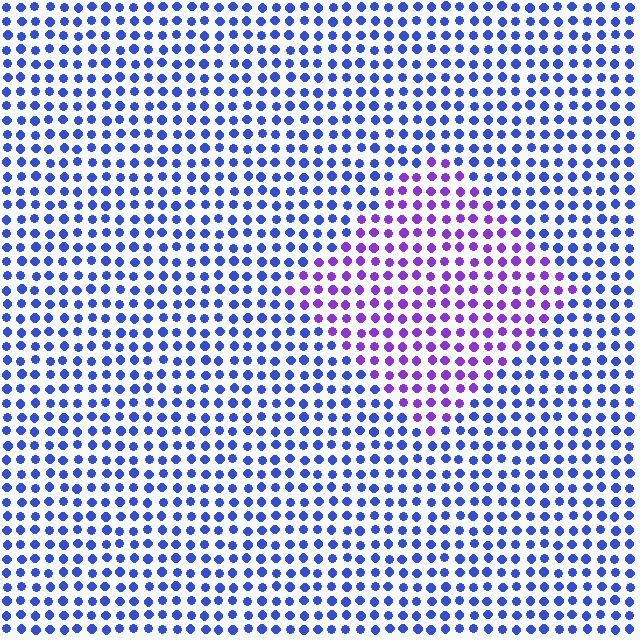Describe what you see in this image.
The image is filled with small blue elements in a uniform arrangement. A diamond-shaped region is visible where the elements are tinted to a slightly different hue, forming a subtle color boundary.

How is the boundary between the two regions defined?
The boundary is defined purely by a slight shift in hue (about 43 degrees). Spacing, size, and orientation are identical on both sides.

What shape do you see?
I see a diamond.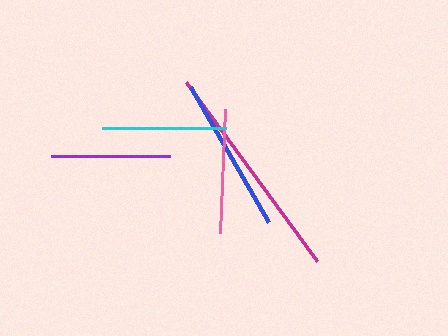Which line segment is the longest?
The magenta line is the longest at approximately 222 pixels.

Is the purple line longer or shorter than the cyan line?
The cyan line is longer than the purple line.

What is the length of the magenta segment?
The magenta segment is approximately 222 pixels long.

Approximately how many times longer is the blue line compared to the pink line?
The blue line is approximately 1.3 times the length of the pink line.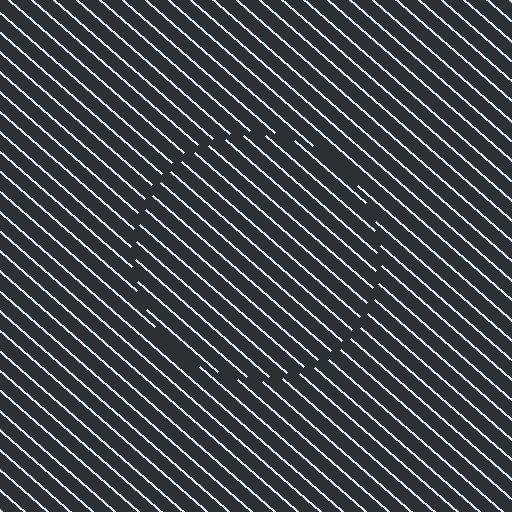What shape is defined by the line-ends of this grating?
An illusory circle. The interior of the shape contains the same grating, shifted by half a period — the contour is defined by the phase discontinuity where line-ends from the inner and outer gratings abut.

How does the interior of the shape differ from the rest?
The interior of the shape contains the same grating, shifted by half a period — the contour is defined by the phase discontinuity where line-ends from the inner and outer gratings abut.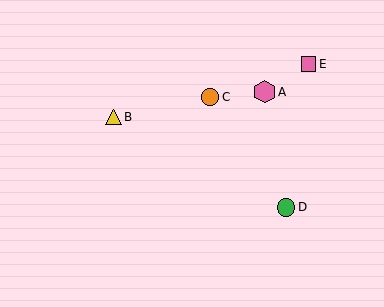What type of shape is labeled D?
Shape D is a green circle.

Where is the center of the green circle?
The center of the green circle is at (286, 207).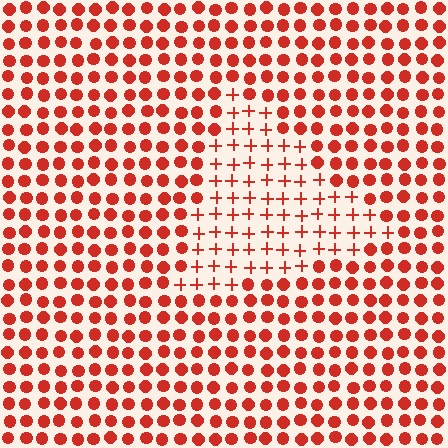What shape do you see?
I see a triangle.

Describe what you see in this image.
The image is filled with small red elements arranged in a uniform grid. A triangle-shaped region contains plus signs, while the surrounding area contains circles. The boundary is defined purely by the change in element shape.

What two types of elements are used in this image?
The image uses plus signs inside the triangle region and circles outside it.